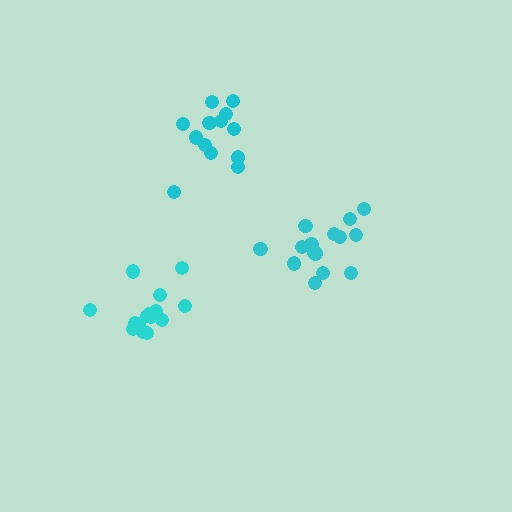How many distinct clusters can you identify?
There are 3 distinct clusters.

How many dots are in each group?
Group 1: 15 dots, Group 2: 15 dots, Group 3: 13 dots (43 total).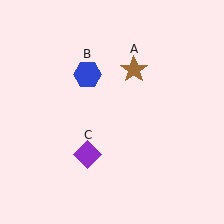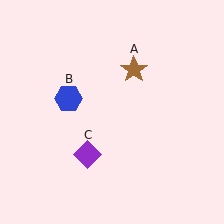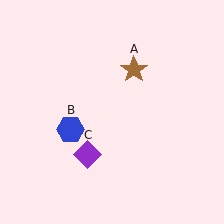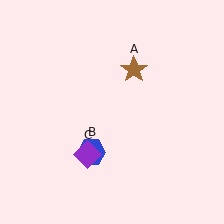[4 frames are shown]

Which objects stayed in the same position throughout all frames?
Brown star (object A) and purple diamond (object C) remained stationary.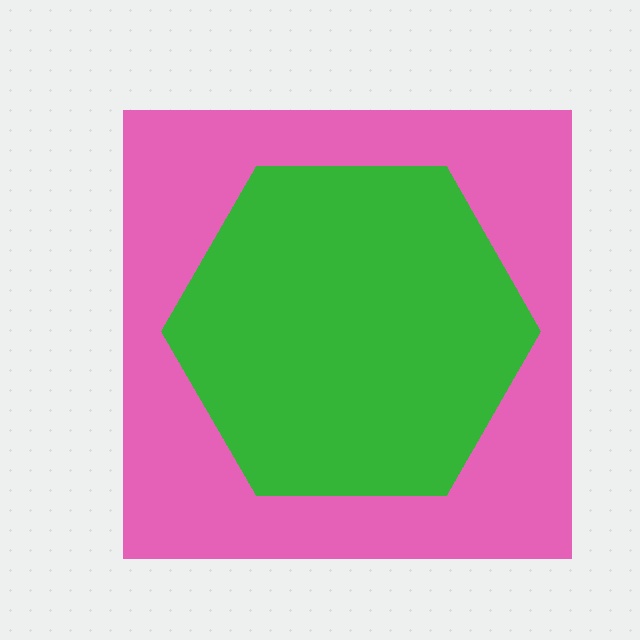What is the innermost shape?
The green hexagon.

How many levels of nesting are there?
2.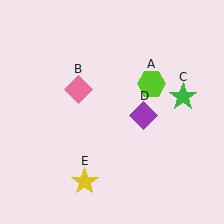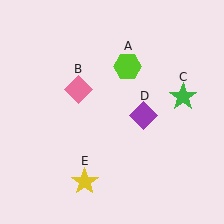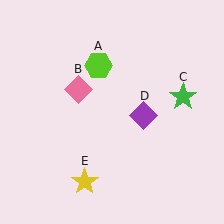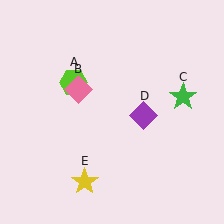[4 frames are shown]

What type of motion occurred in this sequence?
The lime hexagon (object A) rotated counterclockwise around the center of the scene.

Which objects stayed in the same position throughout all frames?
Pink diamond (object B) and green star (object C) and purple diamond (object D) and yellow star (object E) remained stationary.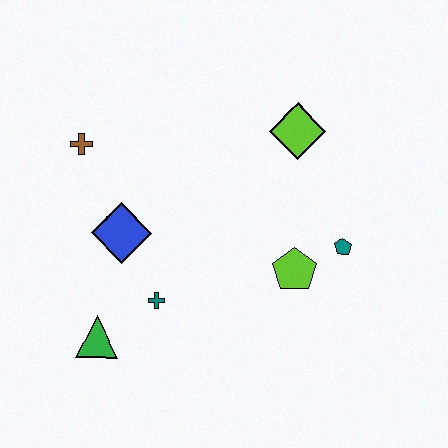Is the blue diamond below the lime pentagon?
No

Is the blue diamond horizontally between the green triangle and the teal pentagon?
Yes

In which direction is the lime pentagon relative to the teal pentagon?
The lime pentagon is to the left of the teal pentagon.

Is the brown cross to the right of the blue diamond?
No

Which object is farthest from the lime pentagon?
The brown cross is farthest from the lime pentagon.